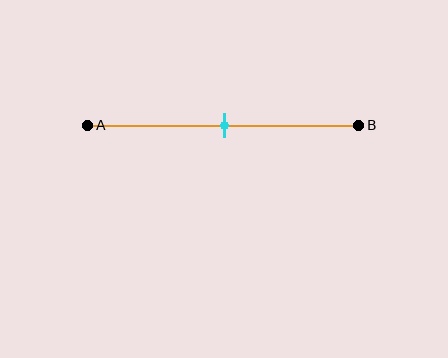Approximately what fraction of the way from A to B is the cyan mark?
The cyan mark is approximately 50% of the way from A to B.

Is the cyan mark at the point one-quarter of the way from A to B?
No, the mark is at about 50% from A, not at the 25% one-quarter point.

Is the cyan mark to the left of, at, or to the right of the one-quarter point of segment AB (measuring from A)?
The cyan mark is to the right of the one-quarter point of segment AB.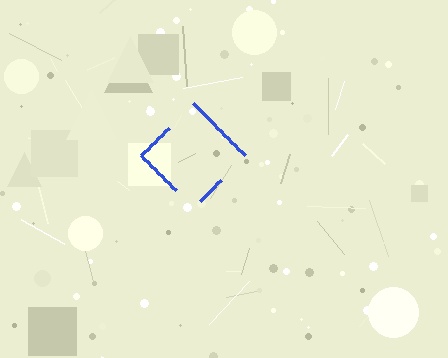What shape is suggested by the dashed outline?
The dashed outline suggests a diamond.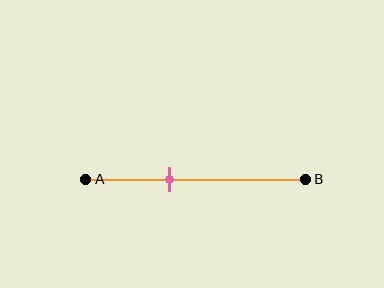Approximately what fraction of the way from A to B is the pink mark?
The pink mark is approximately 40% of the way from A to B.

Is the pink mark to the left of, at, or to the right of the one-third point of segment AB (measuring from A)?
The pink mark is to the right of the one-third point of segment AB.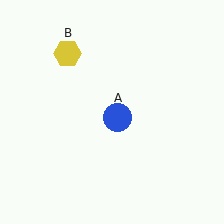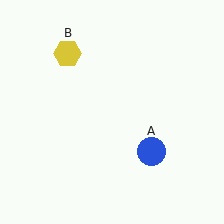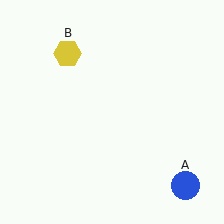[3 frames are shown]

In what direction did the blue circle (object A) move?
The blue circle (object A) moved down and to the right.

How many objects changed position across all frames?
1 object changed position: blue circle (object A).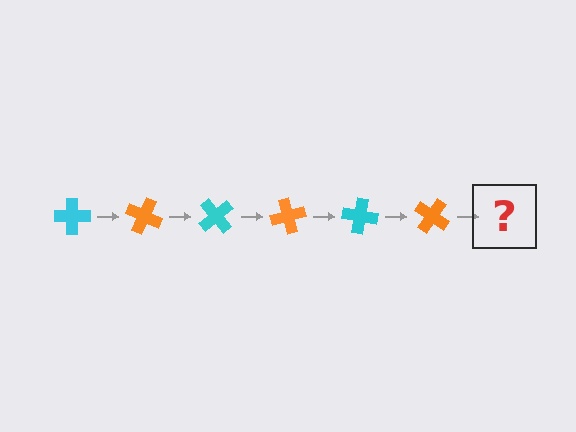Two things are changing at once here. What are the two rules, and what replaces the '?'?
The two rules are that it rotates 25 degrees each step and the color cycles through cyan and orange. The '?' should be a cyan cross, rotated 150 degrees from the start.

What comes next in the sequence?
The next element should be a cyan cross, rotated 150 degrees from the start.